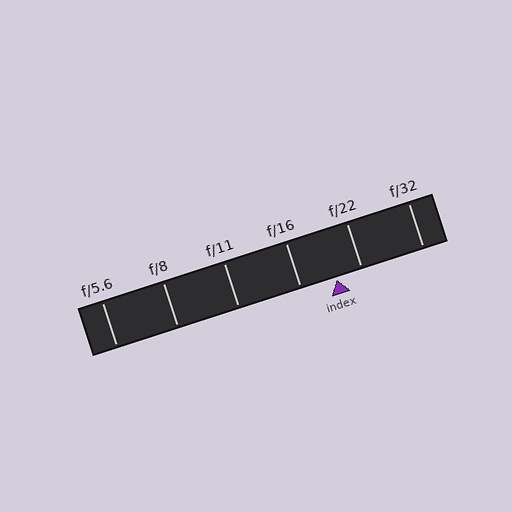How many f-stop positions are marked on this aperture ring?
There are 6 f-stop positions marked.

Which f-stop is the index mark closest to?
The index mark is closest to f/22.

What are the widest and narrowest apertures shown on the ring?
The widest aperture shown is f/5.6 and the narrowest is f/32.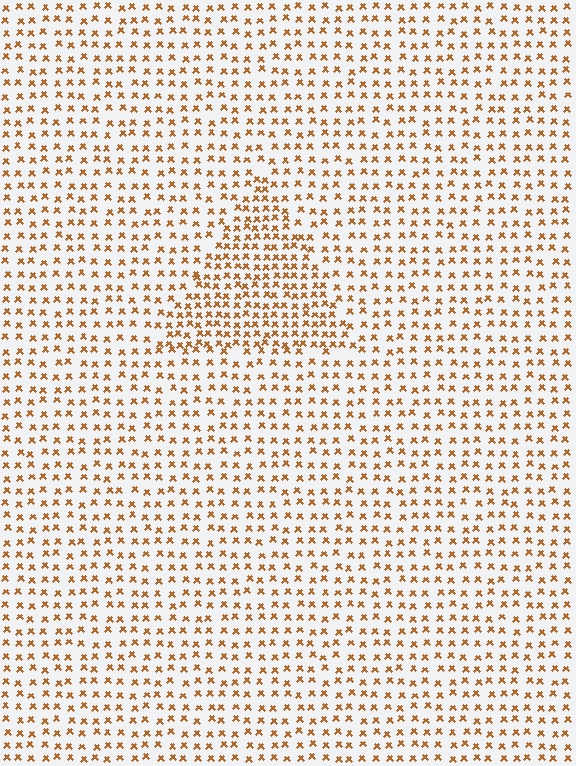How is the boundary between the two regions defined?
The boundary is defined by a change in element density (approximately 1.7x ratio). All elements are the same color, size, and shape.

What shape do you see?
I see a triangle.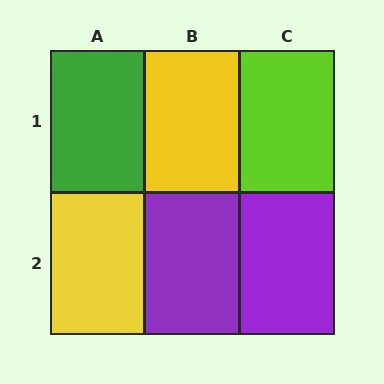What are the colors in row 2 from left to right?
Yellow, purple, purple.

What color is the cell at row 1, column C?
Lime.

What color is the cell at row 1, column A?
Green.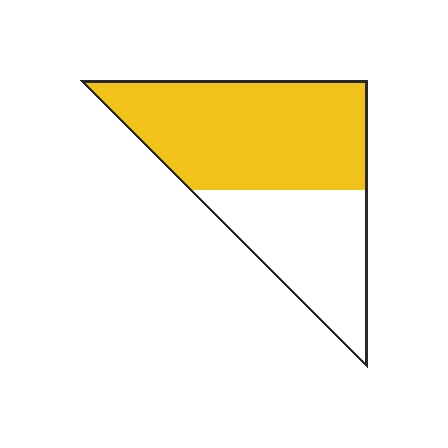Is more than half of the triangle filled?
Yes.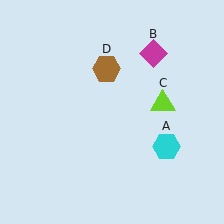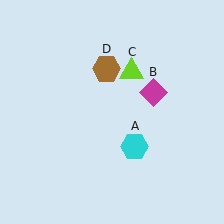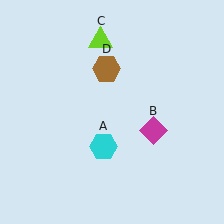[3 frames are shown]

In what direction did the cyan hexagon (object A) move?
The cyan hexagon (object A) moved left.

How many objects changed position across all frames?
3 objects changed position: cyan hexagon (object A), magenta diamond (object B), lime triangle (object C).